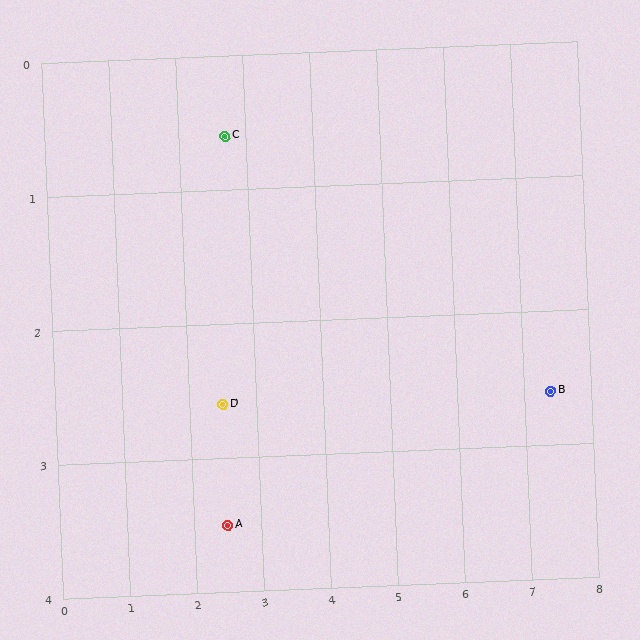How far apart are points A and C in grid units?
Points A and C are about 2.9 grid units apart.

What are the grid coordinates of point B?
Point B is at approximately (7.4, 2.6).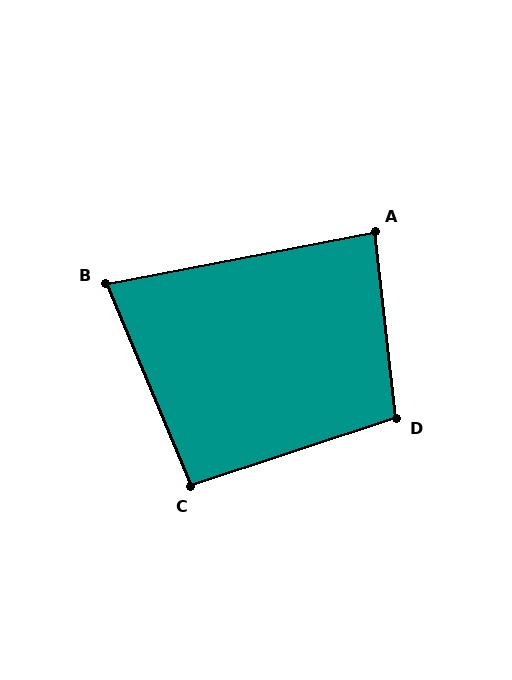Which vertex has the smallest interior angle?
B, at approximately 78 degrees.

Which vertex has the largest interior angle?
D, at approximately 102 degrees.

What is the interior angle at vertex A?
Approximately 86 degrees (approximately right).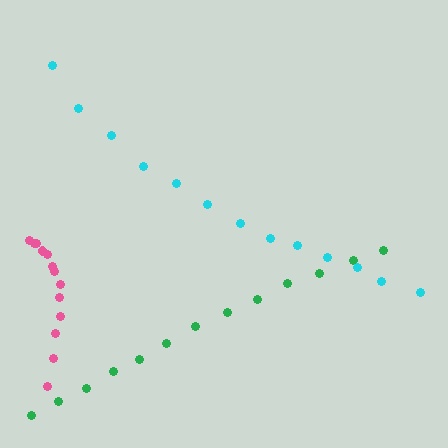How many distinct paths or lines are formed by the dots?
There are 3 distinct paths.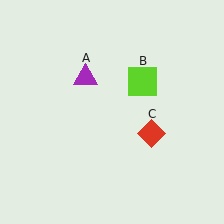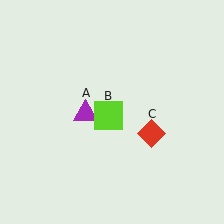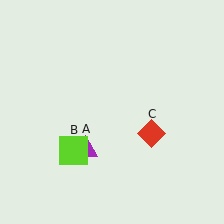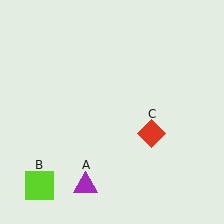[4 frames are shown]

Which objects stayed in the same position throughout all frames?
Red diamond (object C) remained stationary.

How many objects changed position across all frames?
2 objects changed position: purple triangle (object A), lime square (object B).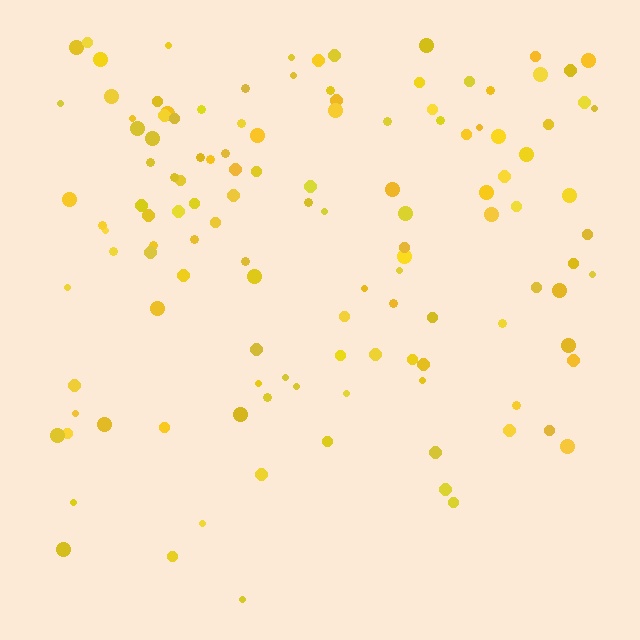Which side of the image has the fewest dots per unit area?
The bottom.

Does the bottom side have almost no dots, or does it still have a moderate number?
Still a moderate number, just noticeably fewer than the top.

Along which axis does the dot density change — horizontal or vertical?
Vertical.